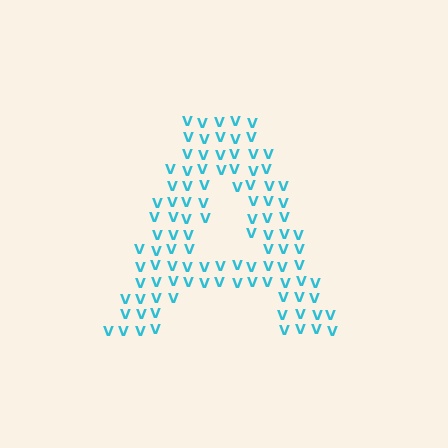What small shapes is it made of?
It is made of small letter V's.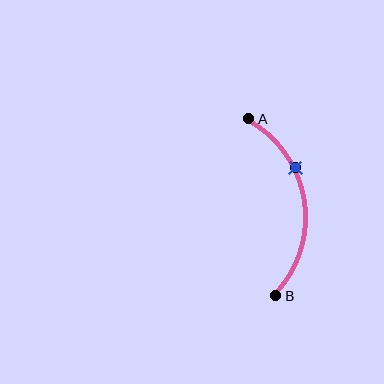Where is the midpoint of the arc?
The arc midpoint is the point on the curve farthest from the straight line joining A and B. It sits to the right of that line.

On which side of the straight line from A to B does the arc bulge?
The arc bulges to the right of the straight line connecting A and B.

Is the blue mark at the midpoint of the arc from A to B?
No. The blue mark lies on the arc but is closer to endpoint A. The arc midpoint would be at the point on the curve equidistant along the arc from both A and B.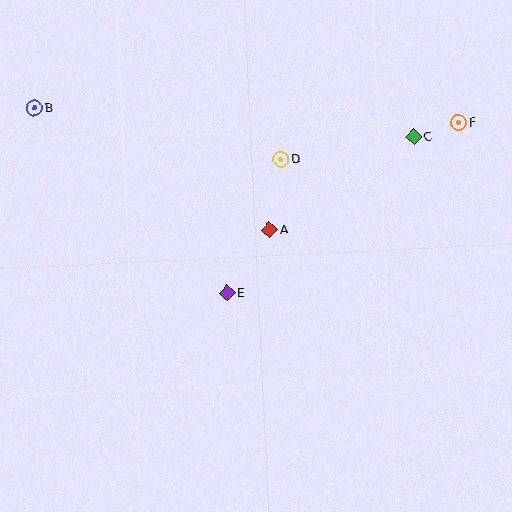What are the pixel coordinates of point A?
Point A is at (270, 230).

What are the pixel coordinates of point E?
Point E is at (227, 293).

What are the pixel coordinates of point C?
Point C is at (414, 137).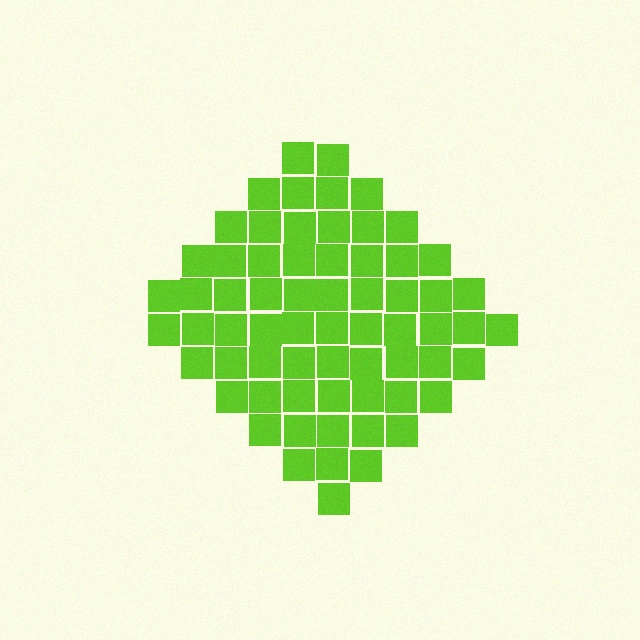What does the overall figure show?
The overall figure shows a diamond.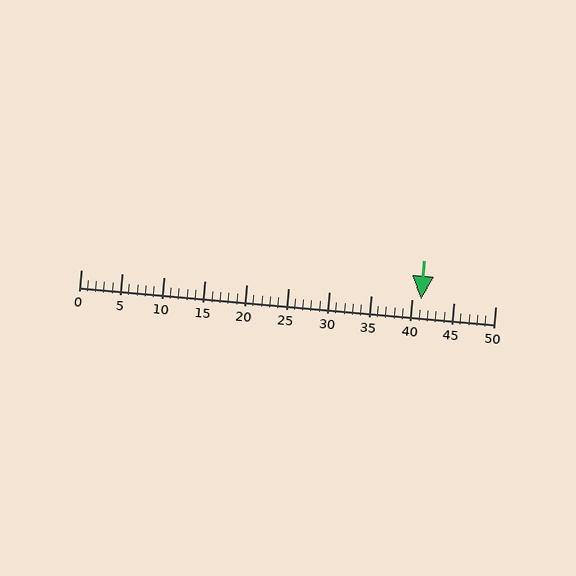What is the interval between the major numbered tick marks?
The major tick marks are spaced 5 units apart.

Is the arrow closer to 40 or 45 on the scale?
The arrow is closer to 40.